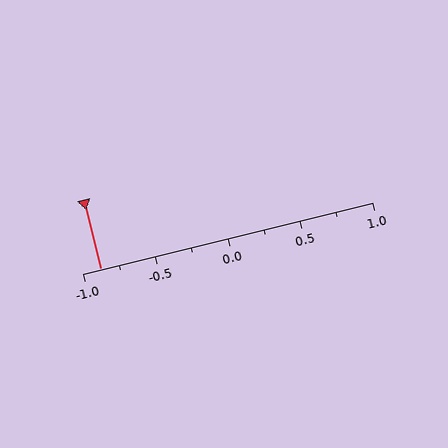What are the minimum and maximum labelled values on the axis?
The axis runs from -1.0 to 1.0.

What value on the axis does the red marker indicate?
The marker indicates approximately -0.88.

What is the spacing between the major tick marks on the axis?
The major ticks are spaced 0.5 apart.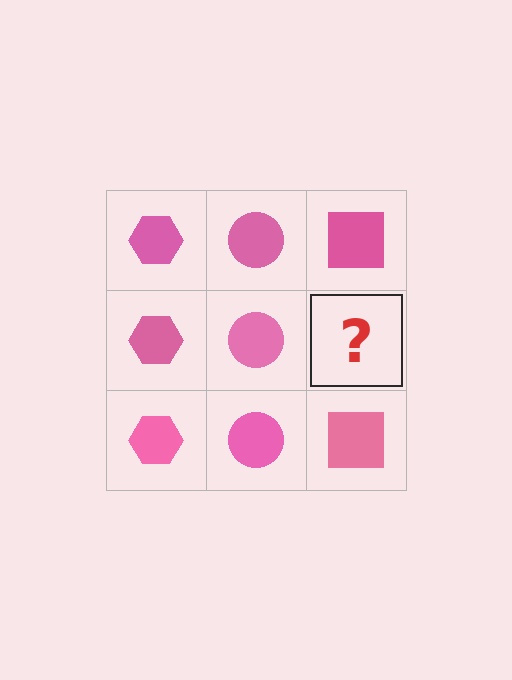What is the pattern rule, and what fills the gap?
The rule is that each column has a consistent shape. The gap should be filled with a pink square.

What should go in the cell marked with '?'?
The missing cell should contain a pink square.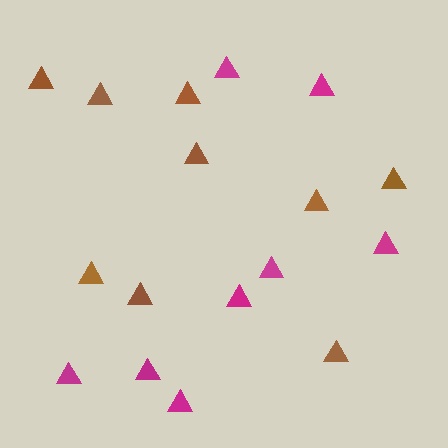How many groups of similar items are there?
There are 2 groups: one group of brown triangles (9) and one group of magenta triangles (8).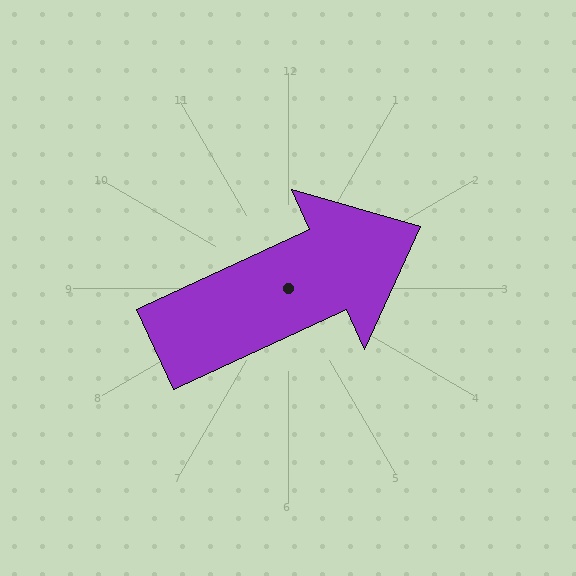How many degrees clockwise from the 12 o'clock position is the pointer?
Approximately 65 degrees.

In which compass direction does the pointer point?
Northeast.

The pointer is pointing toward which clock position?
Roughly 2 o'clock.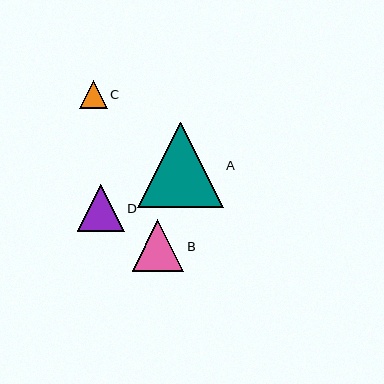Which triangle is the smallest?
Triangle C is the smallest with a size of approximately 28 pixels.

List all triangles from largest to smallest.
From largest to smallest: A, B, D, C.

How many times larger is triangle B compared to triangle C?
Triangle B is approximately 1.9 times the size of triangle C.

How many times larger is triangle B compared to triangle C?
Triangle B is approximately 1.9 times the size of triangle C.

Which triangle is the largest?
Triangle A is the largest with a size of approximately 85 pixels.